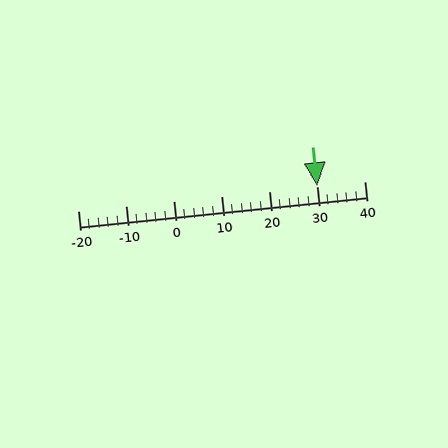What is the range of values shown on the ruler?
The ruler shows values from -20 to 40.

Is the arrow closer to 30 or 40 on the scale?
The arrow is closer to 30.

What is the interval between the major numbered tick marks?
The major tick marks are spaced 10 units apart.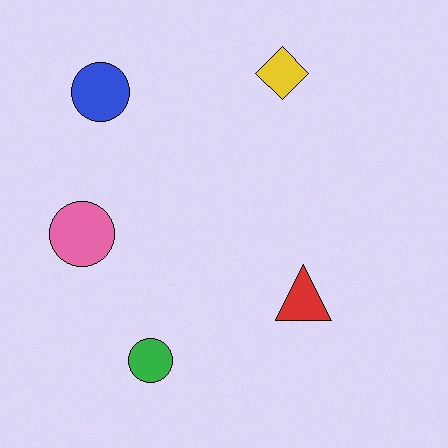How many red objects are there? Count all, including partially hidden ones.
There is 1 red object.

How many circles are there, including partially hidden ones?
There are 3 circles.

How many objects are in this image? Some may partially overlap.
There are 5 objects.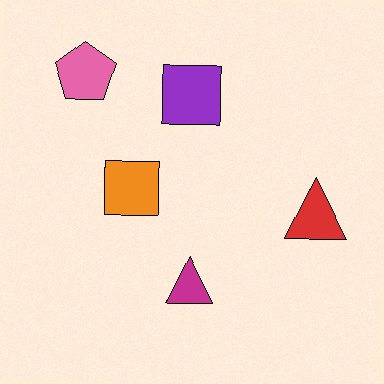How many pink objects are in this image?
There is 1 pink object.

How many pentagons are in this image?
There is 1 pentagon.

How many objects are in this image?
There are 5 objects.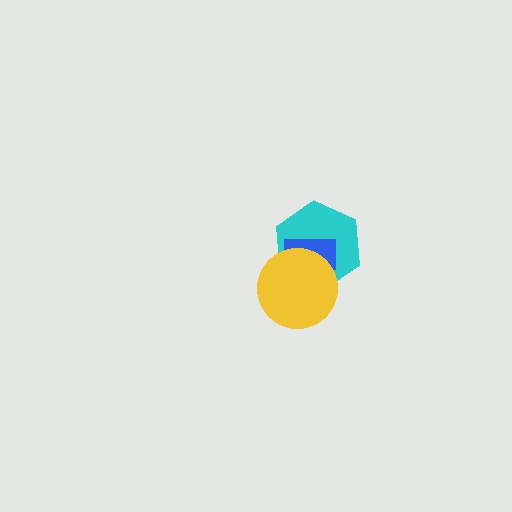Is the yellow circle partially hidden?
No, no other shape covers it.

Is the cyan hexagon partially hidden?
Yes, it is partially covered by another shape.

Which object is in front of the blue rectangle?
The yellow circle is in front of the blue rectangle.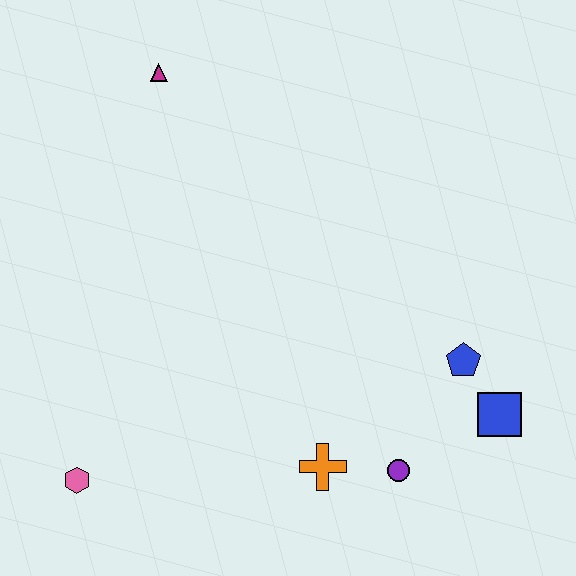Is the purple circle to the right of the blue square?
No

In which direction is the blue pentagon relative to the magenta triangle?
The blue pentagon is to the right of the magenta triangle.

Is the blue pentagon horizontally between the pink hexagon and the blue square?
Yes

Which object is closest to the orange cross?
The purple circle is closest to the orange cross.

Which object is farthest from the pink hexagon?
The blue square is farthest from the pink hexagon.